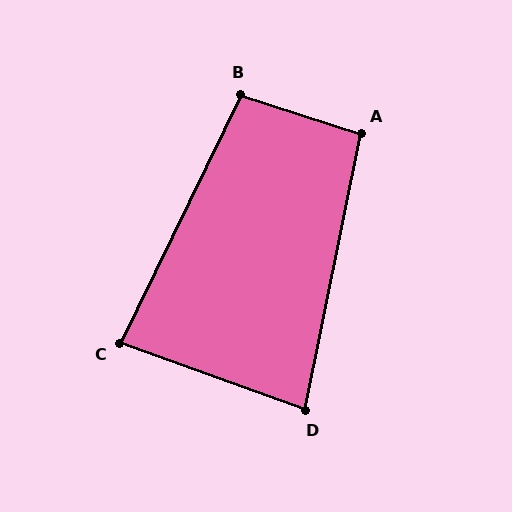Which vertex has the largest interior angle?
B, at approximately 98 degrees.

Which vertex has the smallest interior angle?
D, at approximately 82 degrees.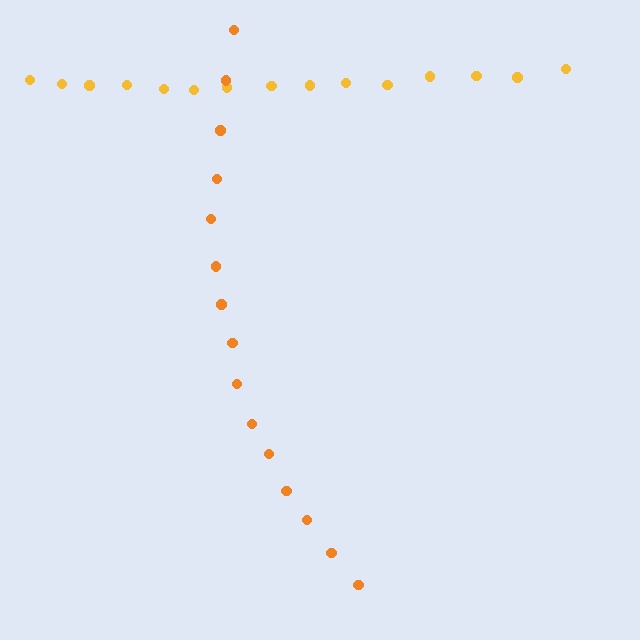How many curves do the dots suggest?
There are 2 distinct paths.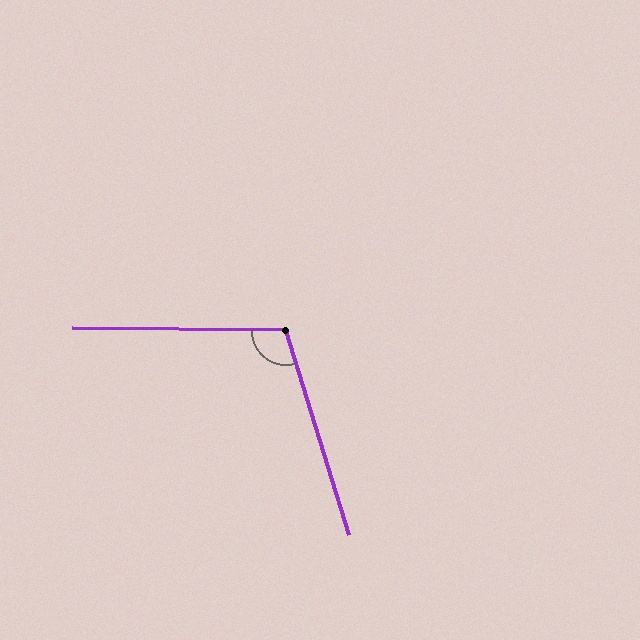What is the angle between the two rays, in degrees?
Approximately 108 degrees.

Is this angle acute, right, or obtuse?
It is obtuse.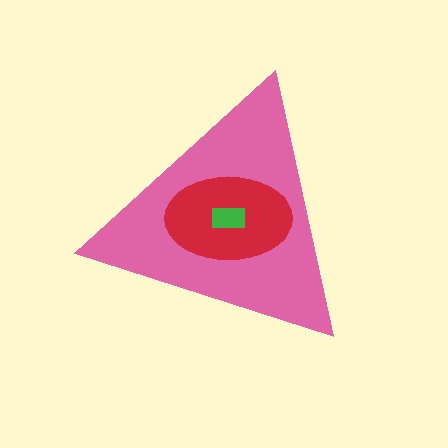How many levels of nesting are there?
3.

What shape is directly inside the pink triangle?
The red ellipse.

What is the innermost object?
The green rectangle.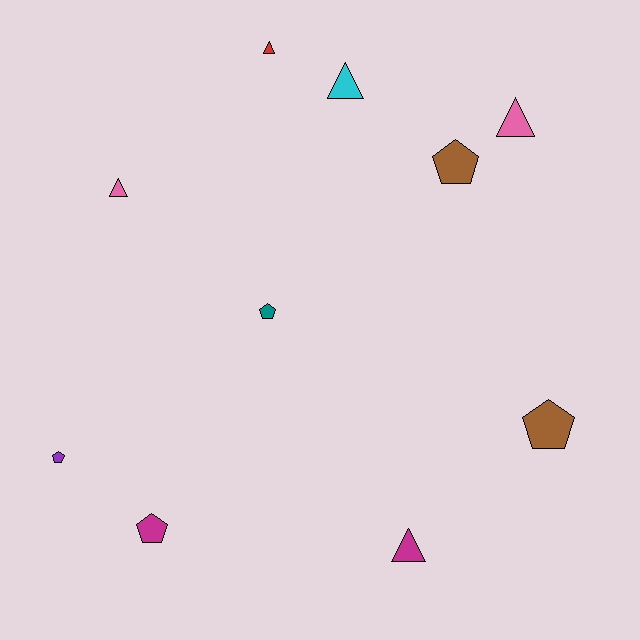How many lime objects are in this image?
There are no lime objects.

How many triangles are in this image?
There are 5 triangles.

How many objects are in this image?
There are 10 objects.